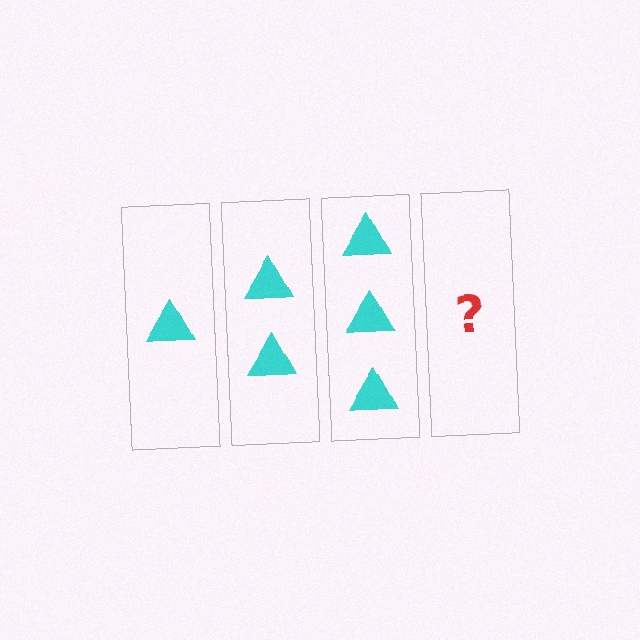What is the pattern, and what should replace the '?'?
The pattern is that each step adds one more triangle. The '?' should be 4 triangles.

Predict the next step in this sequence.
The next step is 4 triangles.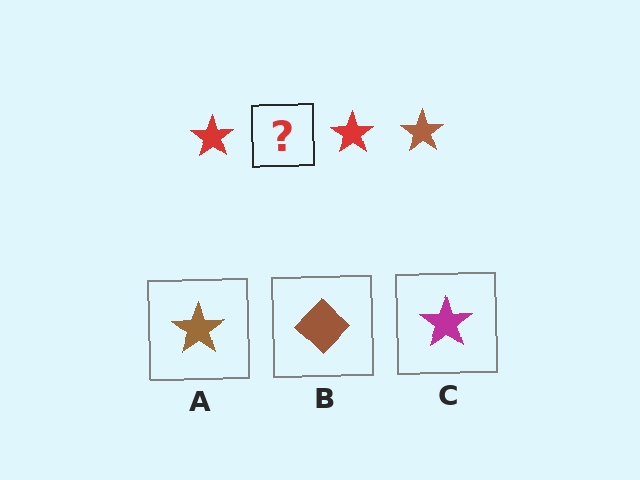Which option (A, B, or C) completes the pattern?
A.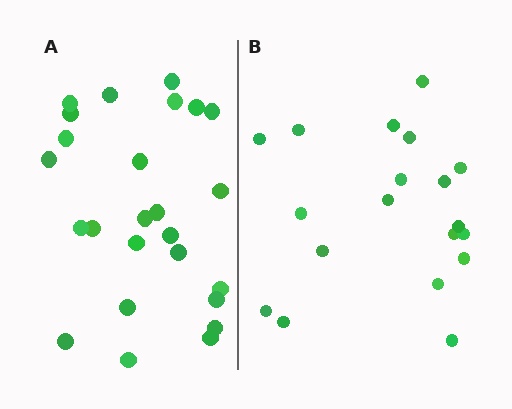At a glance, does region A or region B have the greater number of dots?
Region A (the left region) has more dots.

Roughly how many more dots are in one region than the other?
Region A has about 6 more dots than region B.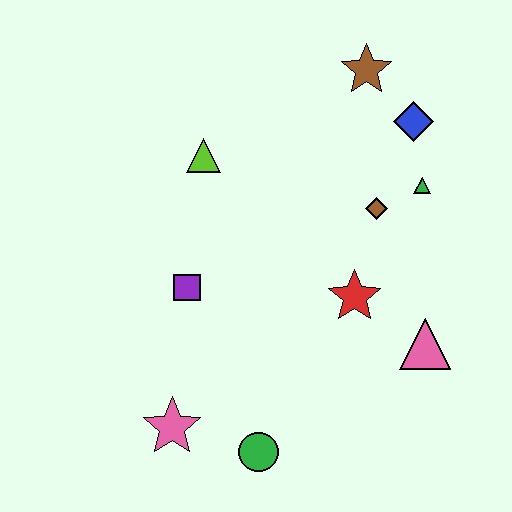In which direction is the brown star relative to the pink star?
The brown star is above the pink star.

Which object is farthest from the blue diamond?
The pink star is farthest from the blue diamond.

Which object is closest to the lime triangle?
The purple square is closest to the lime triangle.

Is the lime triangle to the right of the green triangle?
No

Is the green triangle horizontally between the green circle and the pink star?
No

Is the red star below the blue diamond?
Yes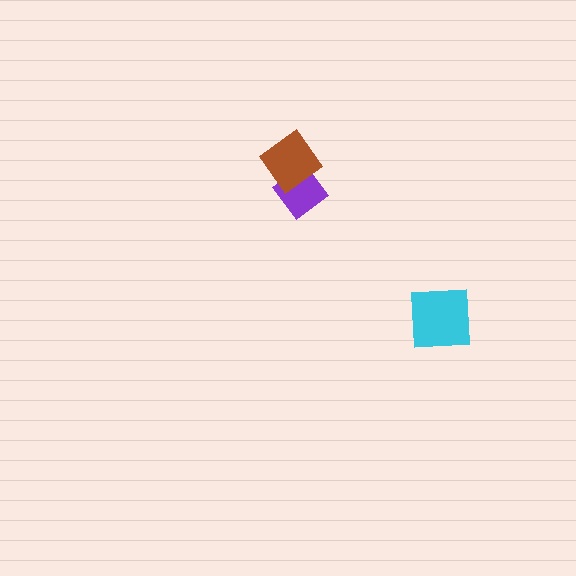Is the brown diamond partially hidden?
No, no other shape covers it.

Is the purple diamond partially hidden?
Yes, it is partially covered by another shape.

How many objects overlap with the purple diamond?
1 object overlaps with the purple diamond.